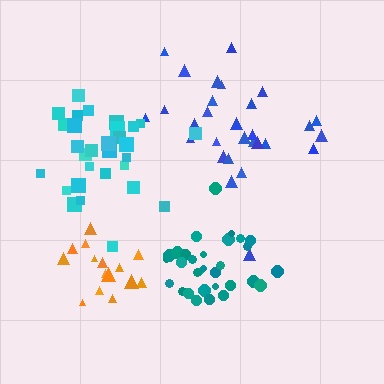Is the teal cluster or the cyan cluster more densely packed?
Teal.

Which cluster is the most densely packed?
Teal.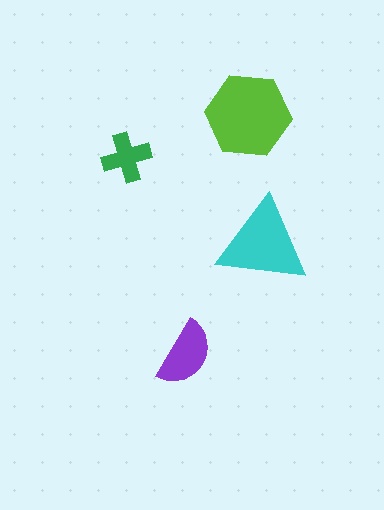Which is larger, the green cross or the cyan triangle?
The cyan triangle.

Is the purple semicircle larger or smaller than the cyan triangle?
Smaller.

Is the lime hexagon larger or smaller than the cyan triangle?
Larger.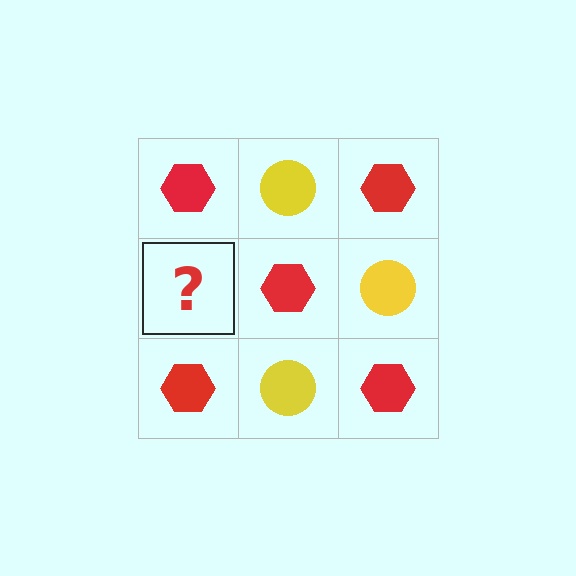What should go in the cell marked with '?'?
The missing cell should contain a yellow circle.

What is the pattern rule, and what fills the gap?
The rule is that it alternates red hexagon and yellow circle in a checkerboard pattern. The gap should be filled with a yellow circle.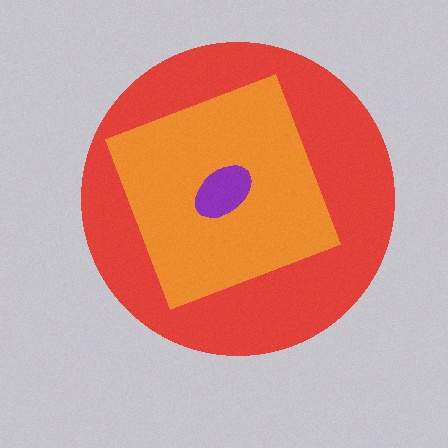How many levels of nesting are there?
3.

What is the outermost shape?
The red circle.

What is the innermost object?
The purple ellipse.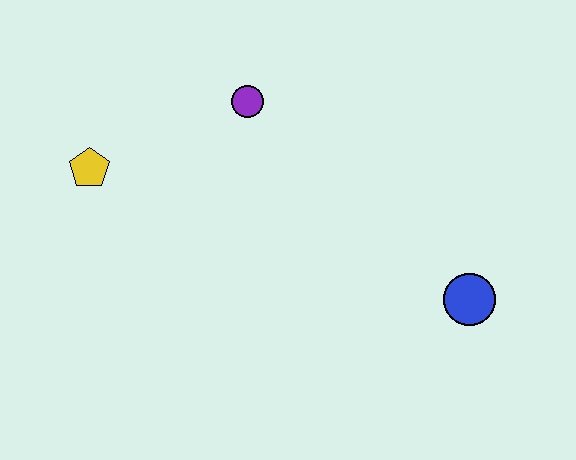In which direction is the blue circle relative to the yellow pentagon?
The blue circle is to the right of the yellow pentagon.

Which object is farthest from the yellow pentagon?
The blue circle is farthest from the yellow pentagon.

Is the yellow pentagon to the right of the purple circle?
No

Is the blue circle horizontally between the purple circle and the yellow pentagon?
No